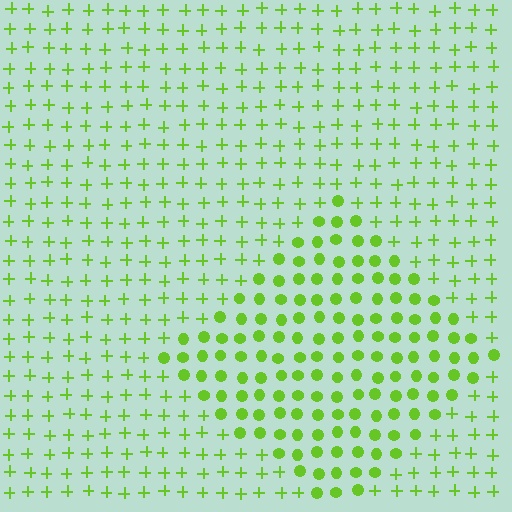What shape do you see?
I see a diamond.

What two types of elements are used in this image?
The image uses circles inside the diamond region and plus signs outside it.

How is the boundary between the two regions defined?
The boundary is defined by a change in element shape: circles inside vs. plus signs outside. All elements share the same color and spacing.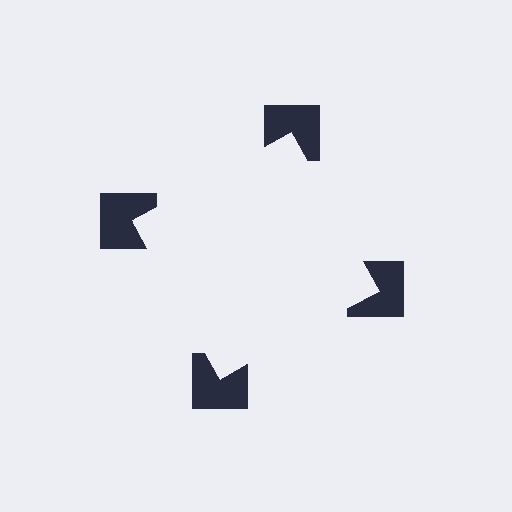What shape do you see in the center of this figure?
An illusory square — its edges are inferred from the aligned wedge cuts in the notched squares, not physically drawn.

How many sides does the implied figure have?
4 sides.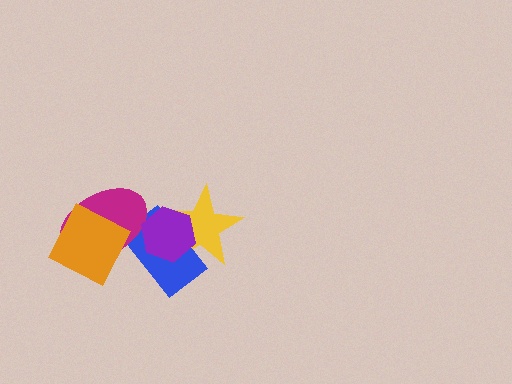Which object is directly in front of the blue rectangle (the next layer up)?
The magenta ellipse is directly in front of the blue rectangle.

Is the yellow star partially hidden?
Yes, it is partially covered by another shape.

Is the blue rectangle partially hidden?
Yes, it is partially covered by another shape.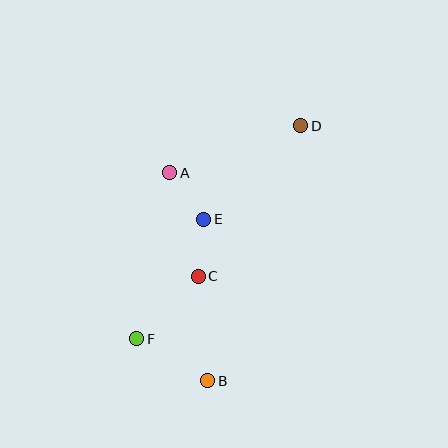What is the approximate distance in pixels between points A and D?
The distance between A and D is approximately 140 pixels.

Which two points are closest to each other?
Points A and E are closest to each other.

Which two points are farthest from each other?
Points B and D are farthest from each other.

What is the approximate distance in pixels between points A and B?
The distance between A and B is approximately 211 pixels.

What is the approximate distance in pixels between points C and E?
The distance between C and E is approximately 58 pixels.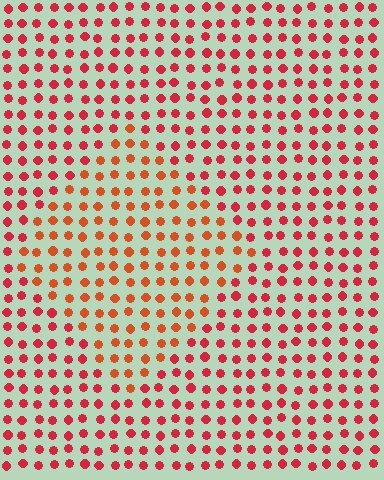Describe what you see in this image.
The image is filled with small red elements in a uniform arrangement. A diamond-shaped region is visible where the elements are tinted to a slightly different hue, forming a subtle color boundary.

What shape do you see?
I see a diamond.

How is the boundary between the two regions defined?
The boundary is defined purely by a slight shift in hue (about 24 degrees). Spacing, size, and orientation are identical on both sides.